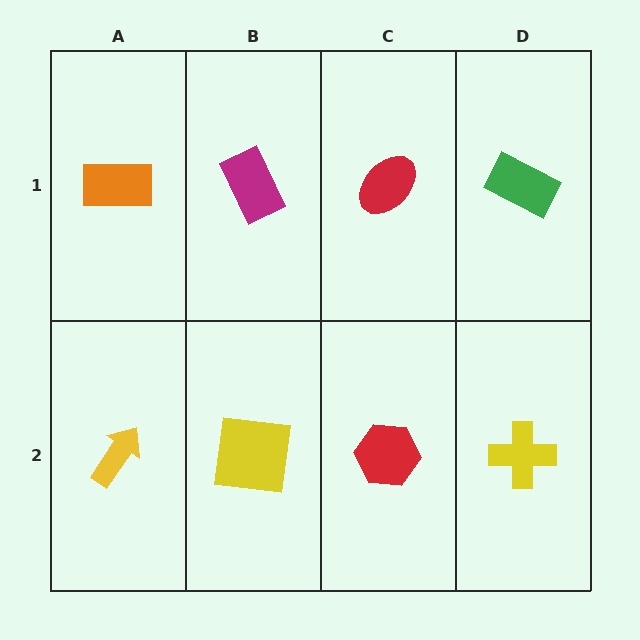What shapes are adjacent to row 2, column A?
An orange rectangle (row 1, column A), a yellow square (row 2, column B).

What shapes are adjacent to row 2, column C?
A red ellipse (row 1, column C), a yellow square (row 2, column B), a yellow cross (row 2, column D).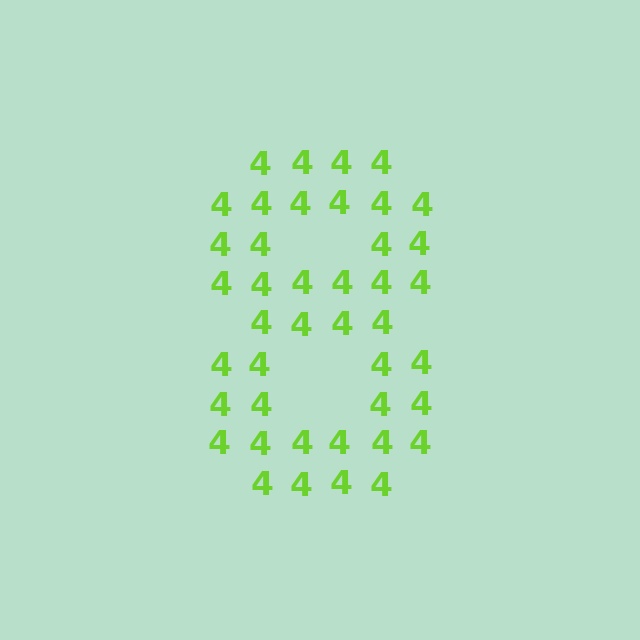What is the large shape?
The large shape is the digit 8.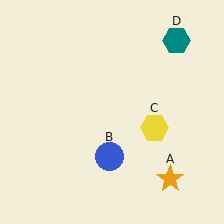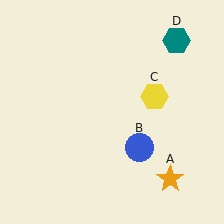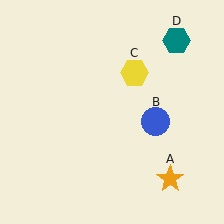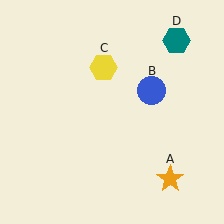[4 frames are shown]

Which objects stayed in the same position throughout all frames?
Orange star (object A) and teal hexagon (object D) remained stationary.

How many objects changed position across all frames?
2 objects changed position: blue circle (object B), yellow hexagon (object C).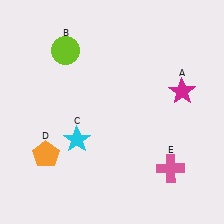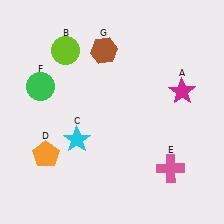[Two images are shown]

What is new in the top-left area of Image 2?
A green circle (F) was added in the top-left area of Image 2.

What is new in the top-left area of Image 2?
A brown hexagon (G) was added in the top-left area of Image 2.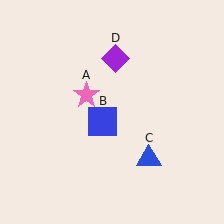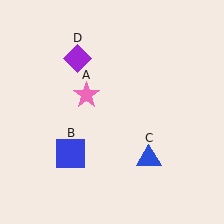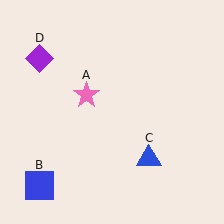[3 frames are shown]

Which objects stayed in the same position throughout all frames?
Pink star (object A) and blue triangle (object C) remained stationary.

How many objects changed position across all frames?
2 objects changed position: blue square (object B), purple diamond (object D).